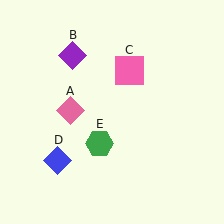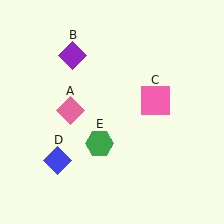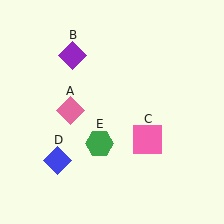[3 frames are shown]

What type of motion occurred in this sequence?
The pink square (object C) rotated clockwise around the center of the scene.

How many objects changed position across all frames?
1 object changed position: pink square (object C).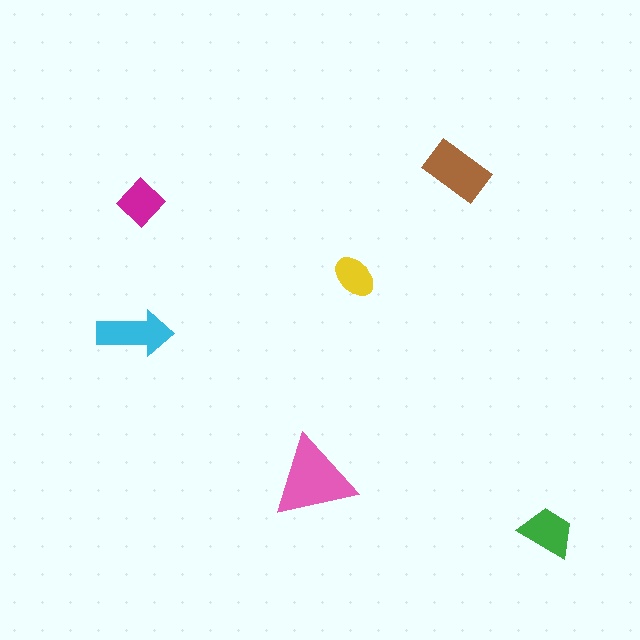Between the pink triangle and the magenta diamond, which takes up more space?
The pink triangle.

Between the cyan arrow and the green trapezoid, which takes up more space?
The cyan arrow.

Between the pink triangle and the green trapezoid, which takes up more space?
The pink triangle.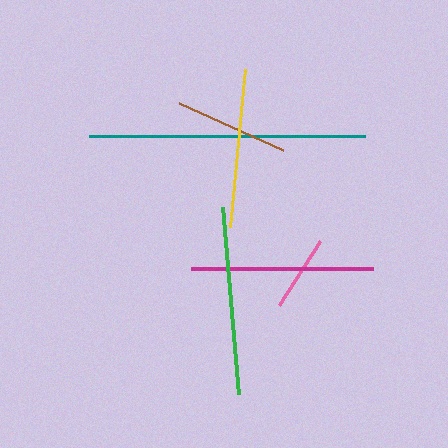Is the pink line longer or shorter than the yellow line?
The yellow line is longer than the pink line.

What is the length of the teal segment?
The teal segment is approximately 276 pixels long.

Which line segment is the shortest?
The pink line is the shortest at approximately 77 pixels.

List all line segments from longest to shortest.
From longest to shortest: teal, green, magenta, yellow, brown, pink.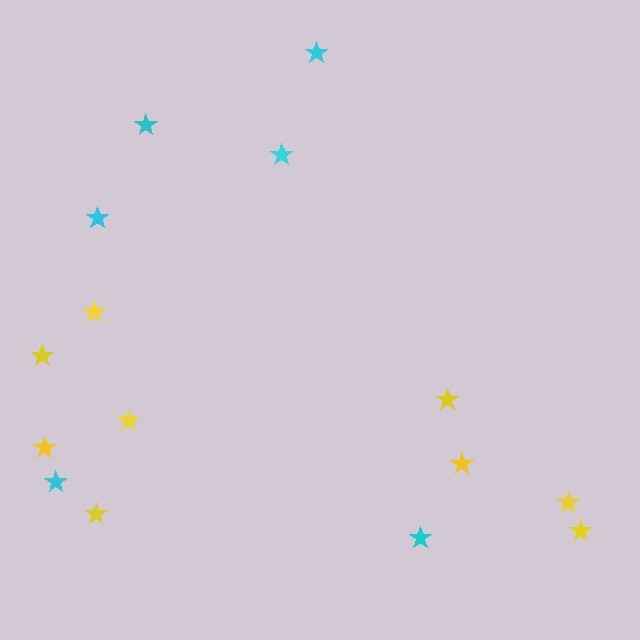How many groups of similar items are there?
There are 2 groups: one group of cyan stars (6) and one group of yellow stars (9).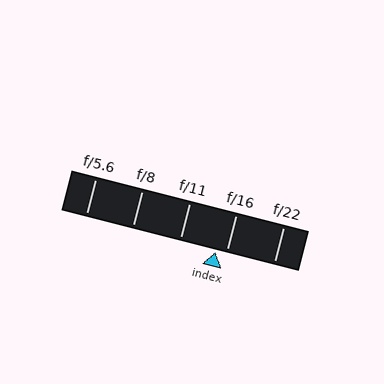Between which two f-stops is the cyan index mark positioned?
The index mark is between f/11 and f/16.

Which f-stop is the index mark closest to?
The index mark is closest to f/16.